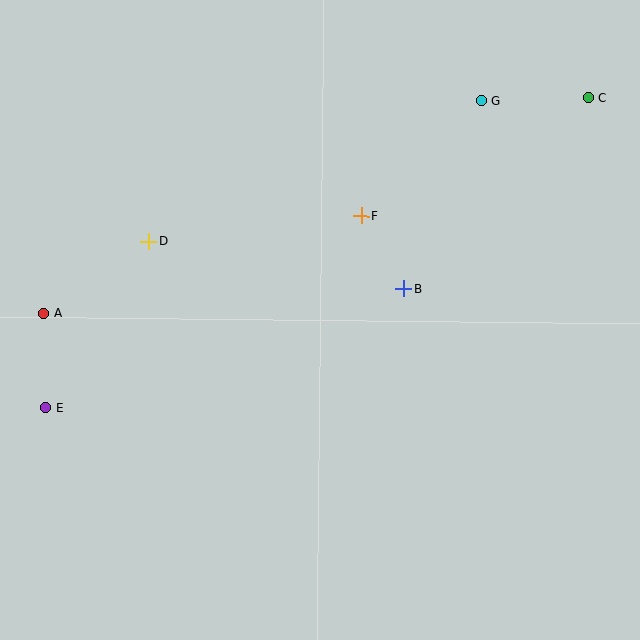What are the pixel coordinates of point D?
Point D is at (149, 242).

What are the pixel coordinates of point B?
Point B is at (404, 289).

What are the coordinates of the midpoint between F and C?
The midpoint between F and C is at (475, 157).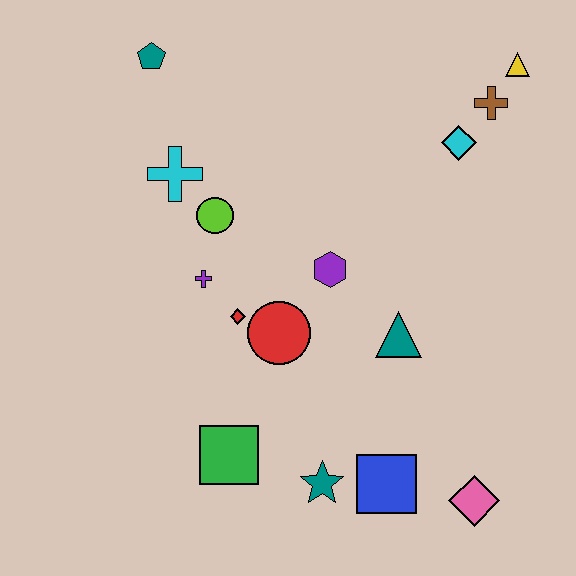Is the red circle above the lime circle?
No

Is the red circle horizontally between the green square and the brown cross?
Yes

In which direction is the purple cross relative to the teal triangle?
The purple cross is to the left of the teal triangle.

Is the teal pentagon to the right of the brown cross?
No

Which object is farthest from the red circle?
The yellow triangle is farthest from the red circle.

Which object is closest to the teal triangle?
The purple hexagon is closest to the teal triangle.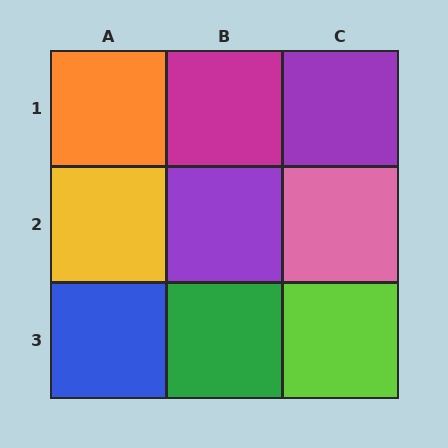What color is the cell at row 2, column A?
Yellow.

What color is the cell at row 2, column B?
Purple.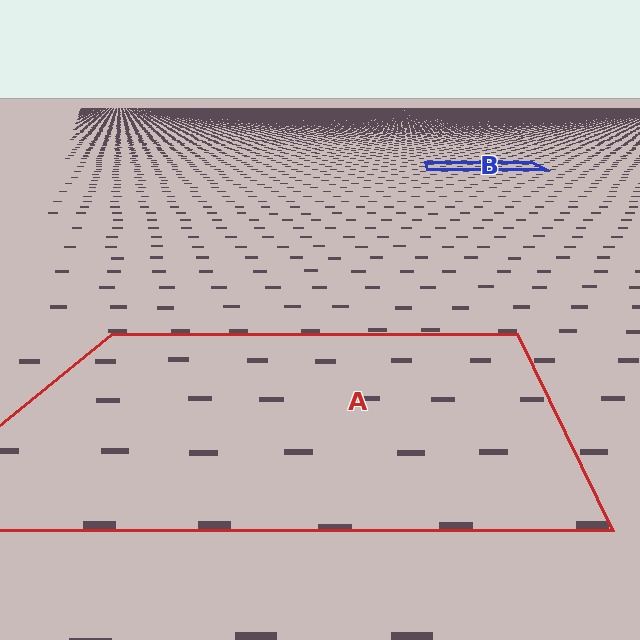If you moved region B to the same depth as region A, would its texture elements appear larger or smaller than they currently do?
They would appear larger. At a closer depth, the same texture elements are projected at a bigger on-screen size.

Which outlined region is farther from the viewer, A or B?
Region B is farther from the viewer — the texture elements inside it appear smaller and more densely packed.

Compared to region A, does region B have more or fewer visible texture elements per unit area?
Region B has more texture elements per unit area — they are packed more densely because it is farther away.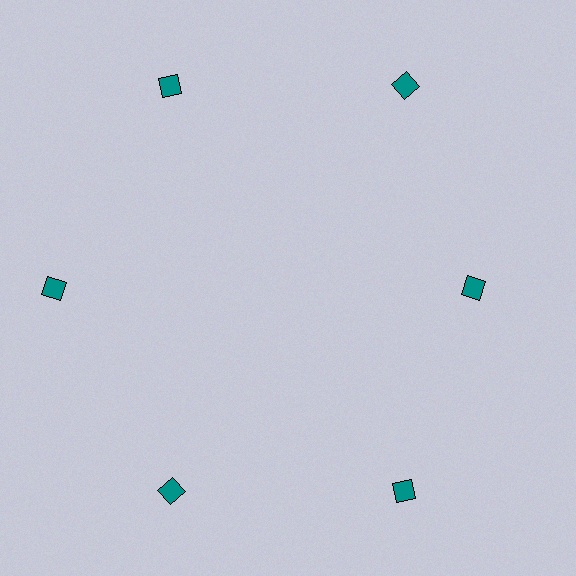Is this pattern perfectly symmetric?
No. The 6 teal squares are arranged in a ring, but one element near the 3 o'clock position is pulled inward toward the center, breaking the 6-fold rotational symmetry.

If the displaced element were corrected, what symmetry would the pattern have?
It would have 6-fold rotational symmetry — the pattern would map onto itself every 60 degrees.